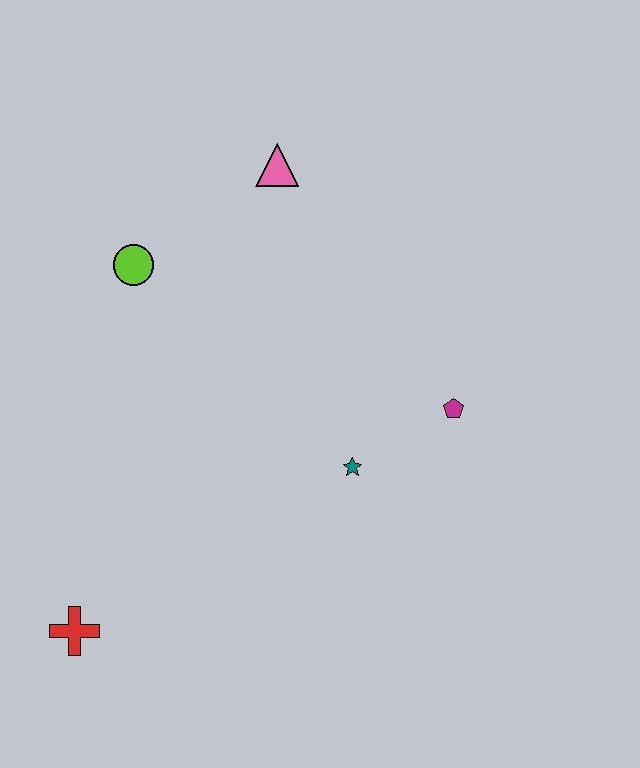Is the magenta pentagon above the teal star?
Yes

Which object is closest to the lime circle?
The pink triangle is closest to the lime circle.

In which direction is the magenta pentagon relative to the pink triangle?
The magenta pentagon is below the pink triangle.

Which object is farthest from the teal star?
The red cross is farthest from the teal star.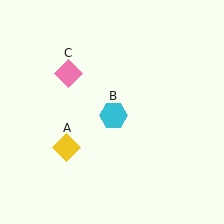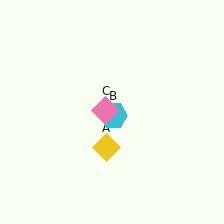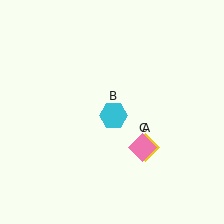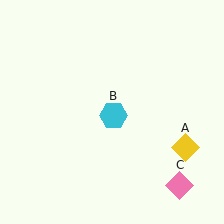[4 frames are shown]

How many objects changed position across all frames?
2 objects changed position: yellow diamond (object A), pink diamond (object C).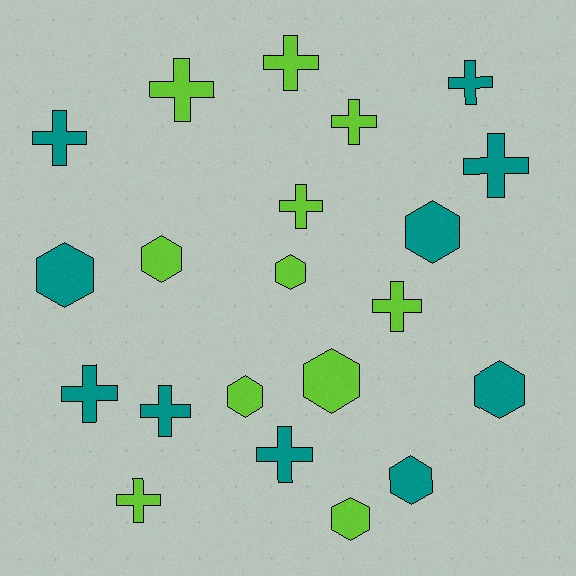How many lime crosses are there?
There are 6 lime crosses.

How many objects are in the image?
There are 21 objects.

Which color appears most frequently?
Lime, with 11 objects.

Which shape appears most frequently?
Cross, with 12 objects.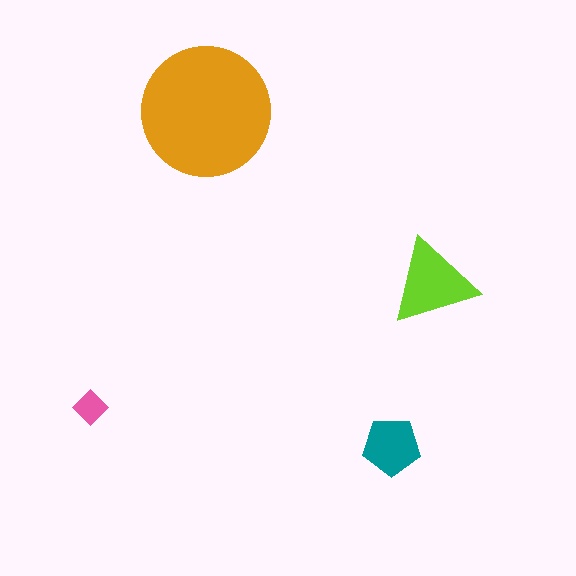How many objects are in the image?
There are 4 objects in the image.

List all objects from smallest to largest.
The pink diamond, the teal pentagon, the lime triangle, the orange circle.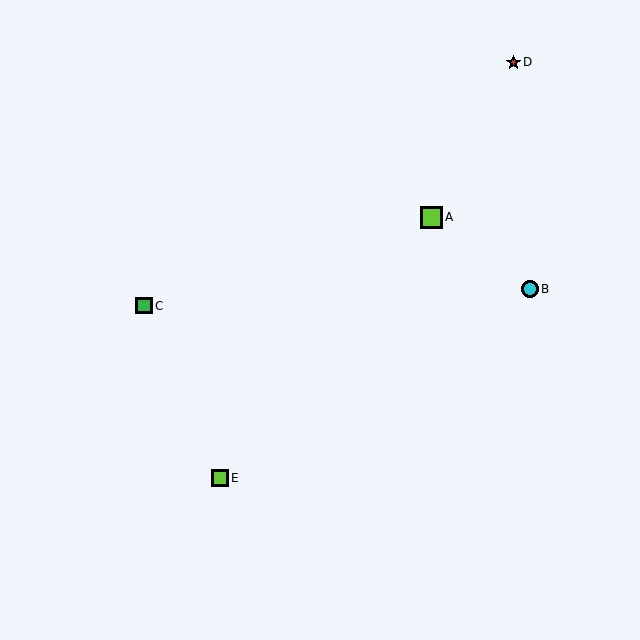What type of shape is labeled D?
Shape D is a red star.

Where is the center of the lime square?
The center of the lime square is at (432, 217).